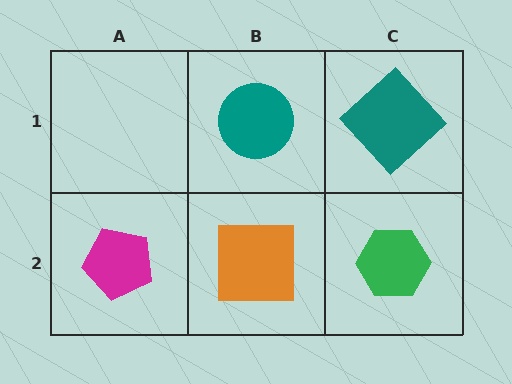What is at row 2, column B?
An orange square.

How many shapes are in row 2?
3 shapes.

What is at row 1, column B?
A teal circle.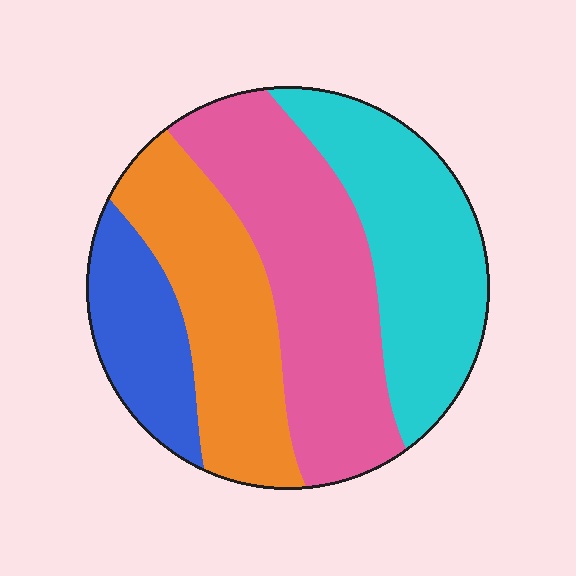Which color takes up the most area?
Pink, at roughly 35%.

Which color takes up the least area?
Blue, at roughly 15%.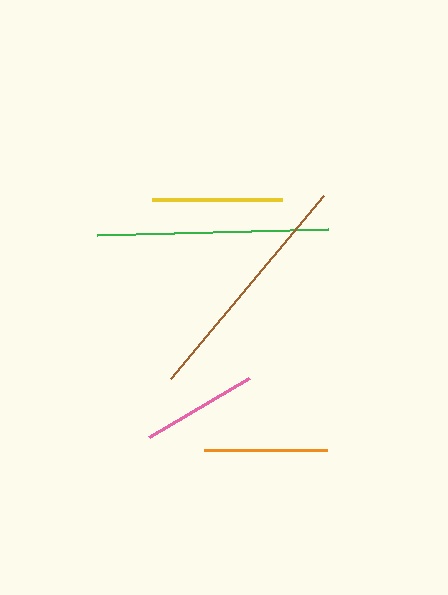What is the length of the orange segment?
The orange segment is approximately 123 pixels long.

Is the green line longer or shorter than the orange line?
The green line is longer than the orange line.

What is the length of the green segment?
The green segment is approximately 231 pixels long.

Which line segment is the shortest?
The pink line is the shortest at approximately 117 pixels.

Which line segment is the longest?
The brown line is the longest at approximately 239 pixels.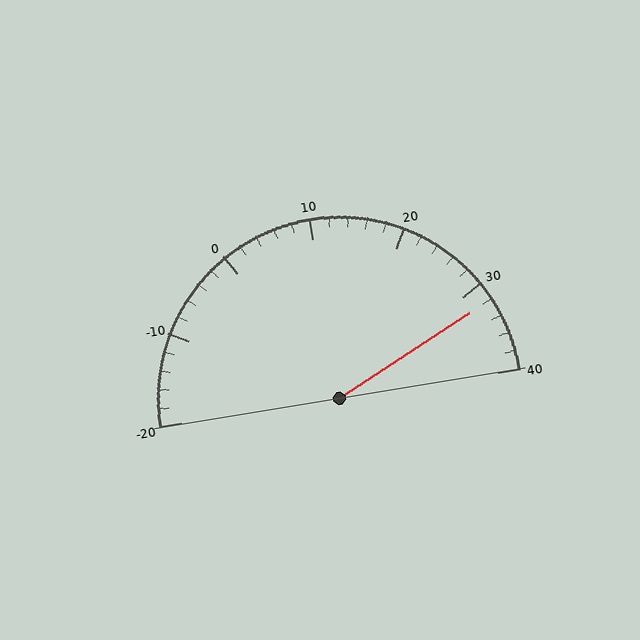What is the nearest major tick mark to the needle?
The nearest major tick mark is 30.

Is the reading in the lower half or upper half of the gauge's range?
The reading is in the upper half of the range (-20 to 40).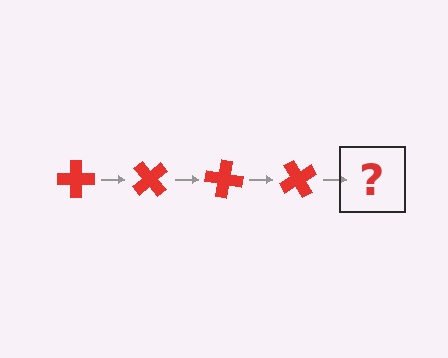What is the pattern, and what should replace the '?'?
The pattern is that the cross rotates 50 degrees each step. The '?' should be a red cross rotated 200 degrees.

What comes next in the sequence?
The next element should be a red cross rotated 200 degrees.